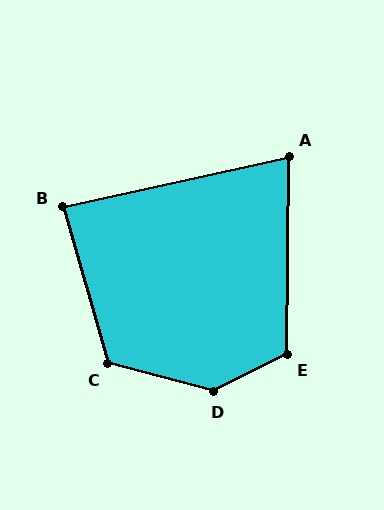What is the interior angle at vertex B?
Approximately 87 degrees (approximately right).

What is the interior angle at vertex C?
Approximately 120 degrees (obtuse).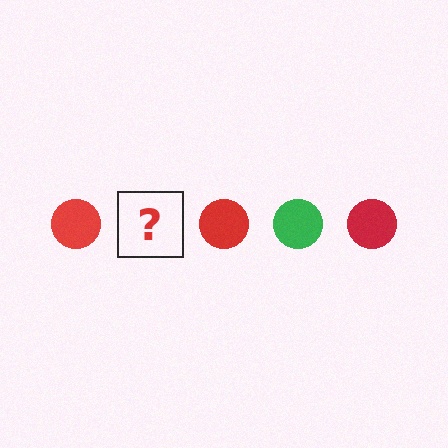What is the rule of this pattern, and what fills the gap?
The rule is that the pattern cycles through red, green circles. The gap should be filled with a green circle.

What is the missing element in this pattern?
The missing element is a green circle.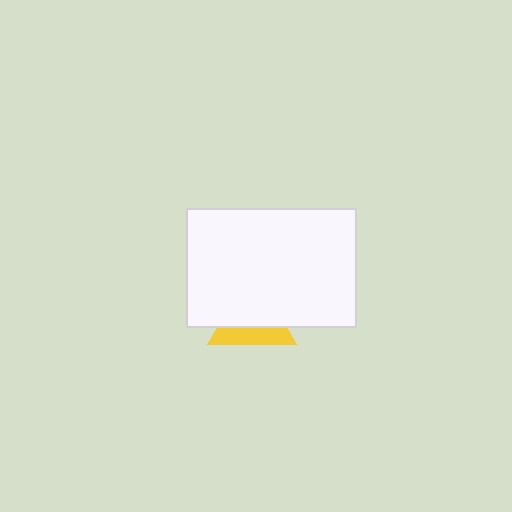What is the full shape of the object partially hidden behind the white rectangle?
The partially hidden object is a yellow triangle.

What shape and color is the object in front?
The object in front is a white rectangle.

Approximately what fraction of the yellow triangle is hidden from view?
Roughly 60% of the yellow triangle is hidden behind the white rectangle.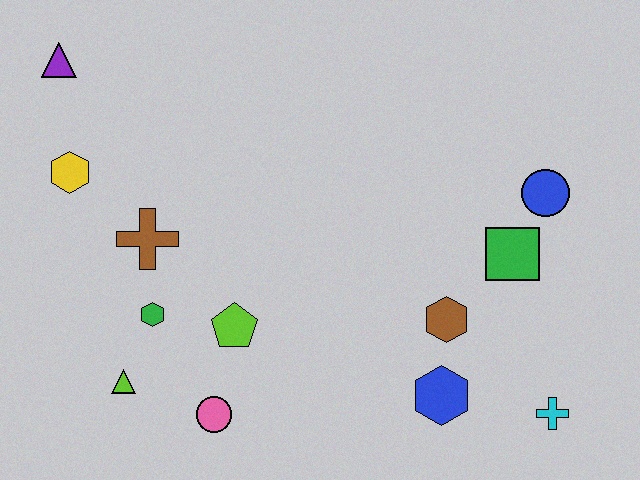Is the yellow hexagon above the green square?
Yes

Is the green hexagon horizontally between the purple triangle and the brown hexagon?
Yes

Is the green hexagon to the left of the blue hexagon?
Yes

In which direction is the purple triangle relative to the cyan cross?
The purple triangle is to the left of the cyan cross.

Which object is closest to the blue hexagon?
The brown hexagon is closest to the blue hexagon.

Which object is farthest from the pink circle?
The blue circle is farthest from the pink circle.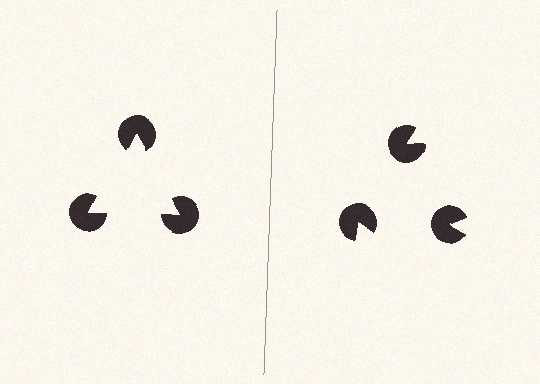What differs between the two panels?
The pac-man discs are positioned identically on both sides; only the wedge orientations differ. On the left they align to a triangle; on the right they are misaligned.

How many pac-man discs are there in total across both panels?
6 — 3 on each side.